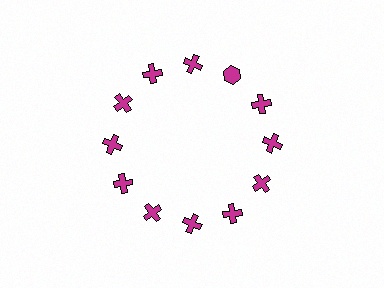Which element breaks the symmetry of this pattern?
The magenta hexagon at roughly the 1 o'clock position breaks the symmetry. All other shapes are magenta crosses.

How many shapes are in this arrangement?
There are 12 shapes arranged in a ring pattern.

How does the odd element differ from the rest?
It has a different shape: hexagon instead of cross.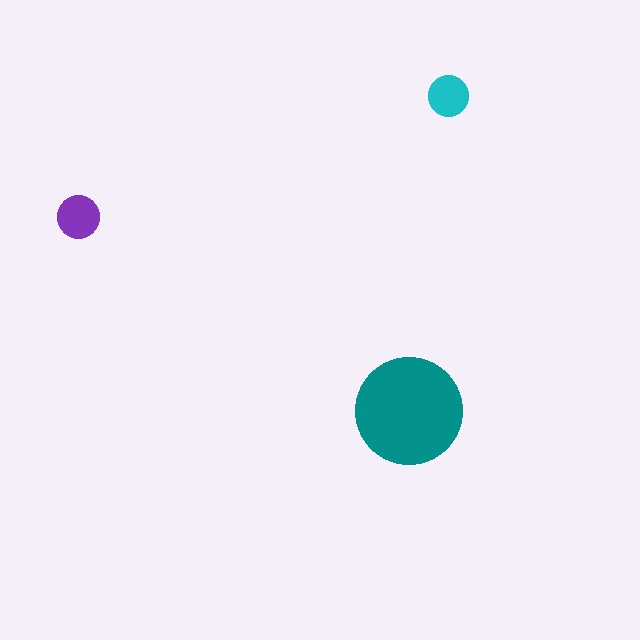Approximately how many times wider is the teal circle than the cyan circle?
About 2.5 times wider.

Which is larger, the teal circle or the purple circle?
The teal one.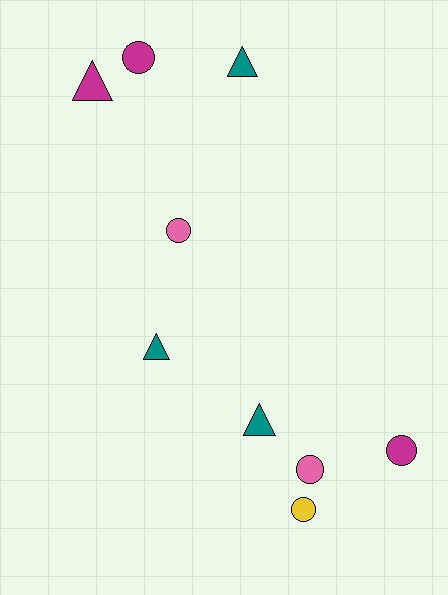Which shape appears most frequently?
Circle, with 5 objects.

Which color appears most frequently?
Teal, with 3 objects.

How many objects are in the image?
There are 9 objects.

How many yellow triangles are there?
There are no yellow triangles.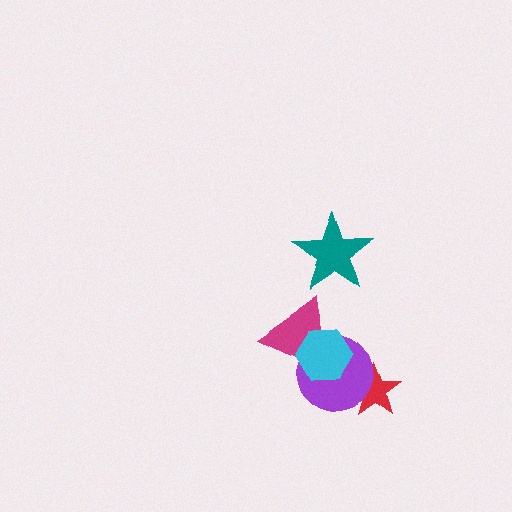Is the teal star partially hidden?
No, no other shape covers it.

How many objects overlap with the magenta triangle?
2 objects overlap with the magenta triangle.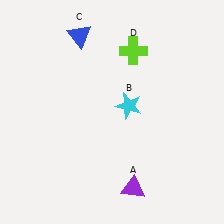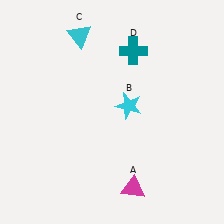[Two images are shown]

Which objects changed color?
A changed from purple to magenta. C changed from blue to cyan. D changed from lime to teal.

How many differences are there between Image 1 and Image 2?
There are 3 differences between the two images.